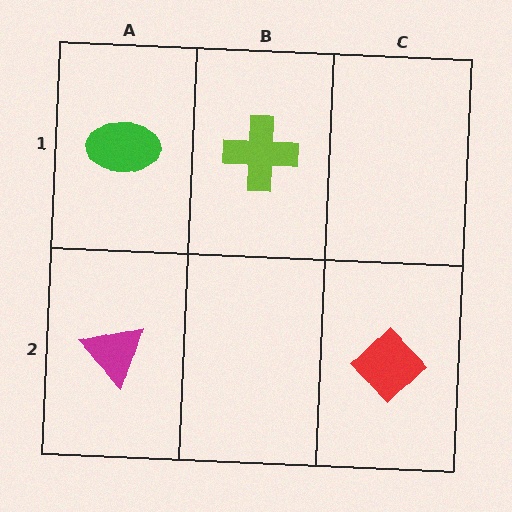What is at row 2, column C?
A red diamond.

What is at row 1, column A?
A green ellipse.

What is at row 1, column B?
A lime cross.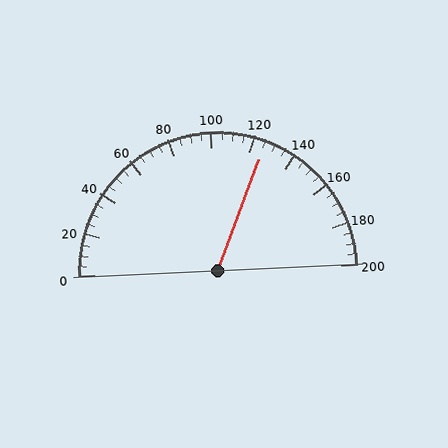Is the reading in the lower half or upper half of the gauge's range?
The reading is in the upper half of the range (0 to 200).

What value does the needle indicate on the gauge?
The needle indicates approximately 125.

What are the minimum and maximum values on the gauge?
The gauge ranges from 0 to 200.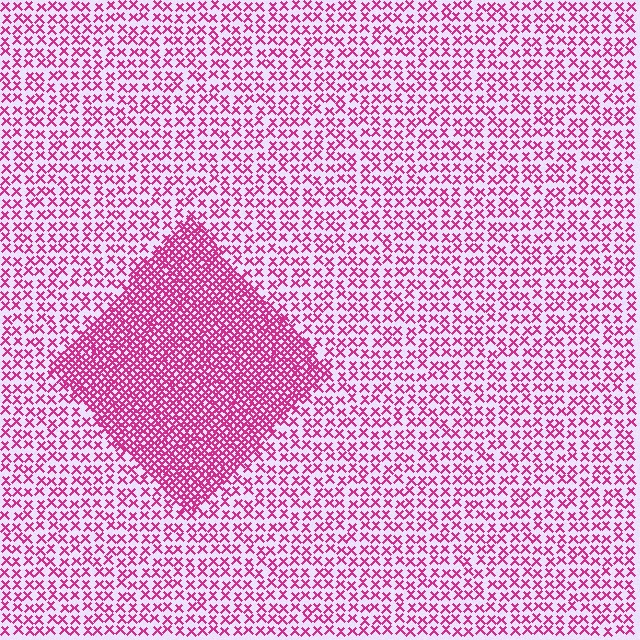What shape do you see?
I see a diamond.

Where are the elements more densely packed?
The elements are more densely packed inside the diamond boundary.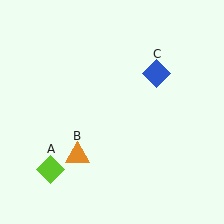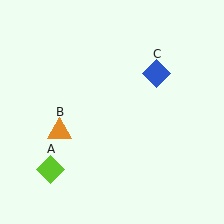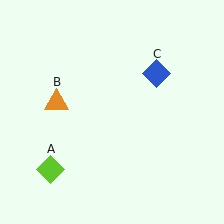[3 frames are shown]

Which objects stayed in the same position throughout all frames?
Lime diamond (object A) and blue diamond (object C) remained stationary.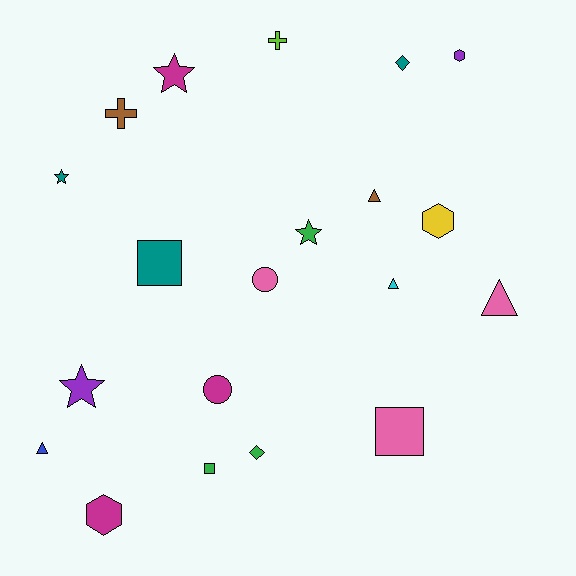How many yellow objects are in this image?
There is 1 yellow object.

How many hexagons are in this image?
There are 3 hexagons.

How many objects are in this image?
There are 20 objects.